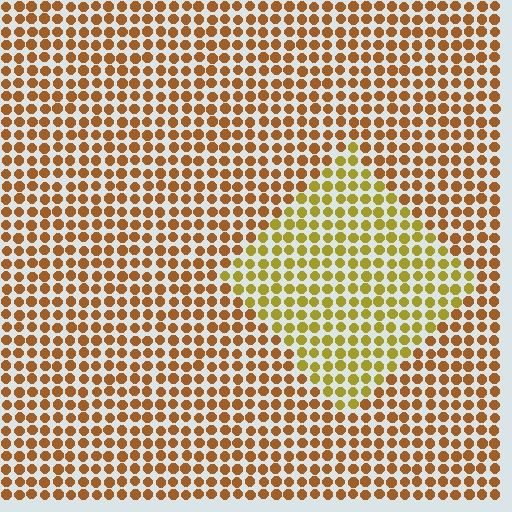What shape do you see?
I see a diamond.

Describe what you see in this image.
The image is filled with small brown elements in a uniform arrangement. A diamond-shaped region is visible where the elements are tinted to a slightly different hue, forming a subtle color boundary.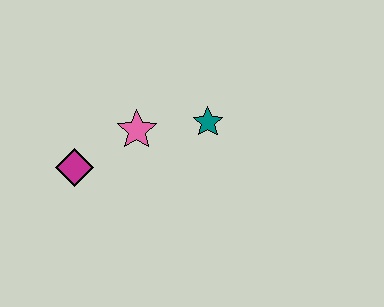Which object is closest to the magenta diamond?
The pink star is closest to the magenta diamond.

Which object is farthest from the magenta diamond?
The teal star is farthest from the magenta diamond.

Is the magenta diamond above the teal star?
No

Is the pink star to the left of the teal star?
Yes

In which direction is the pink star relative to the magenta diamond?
The pink star is to the right of the magenta diamond.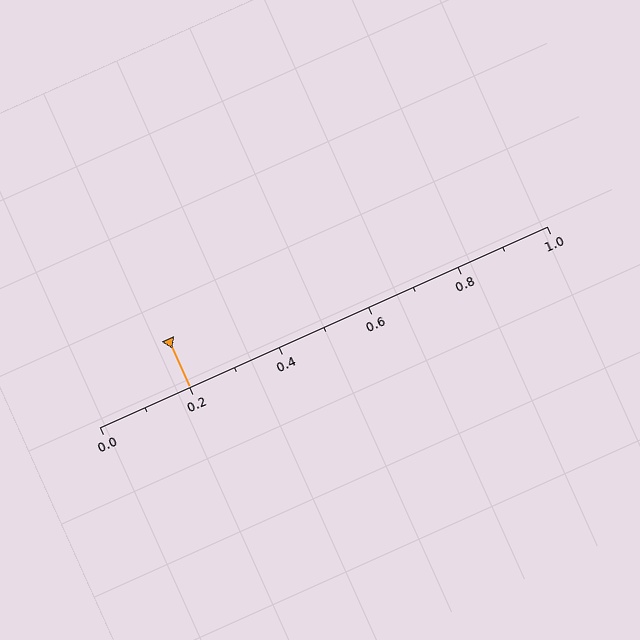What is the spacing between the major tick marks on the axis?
The major ticks are spaced 0.2 apart.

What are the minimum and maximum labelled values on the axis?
The axis runs from 0.0 to 1.0.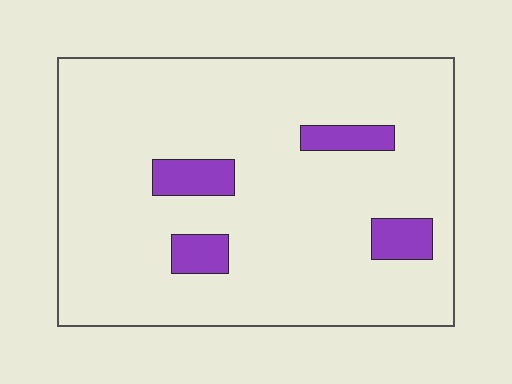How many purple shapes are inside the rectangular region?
4.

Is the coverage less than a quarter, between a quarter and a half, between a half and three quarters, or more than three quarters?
Less than a quarter.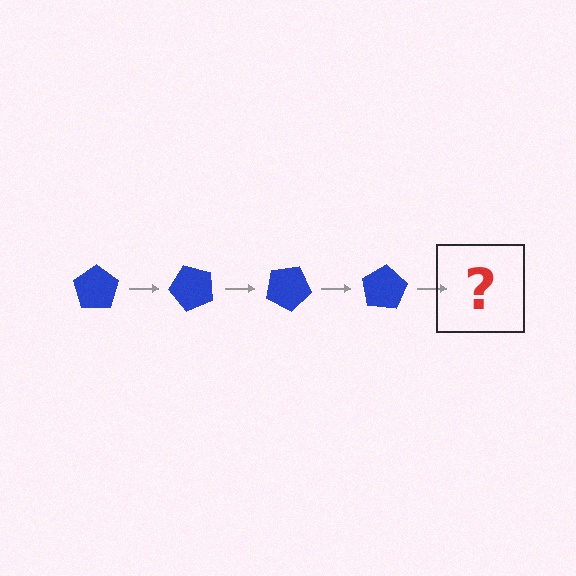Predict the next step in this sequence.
The next step is a blue pentagon rotated 200 degrees.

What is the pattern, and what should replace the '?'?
The pattern is that the pentagon rotates 50 degrees each step. The '?' should be a blue pentagon rotated 200 degrees.